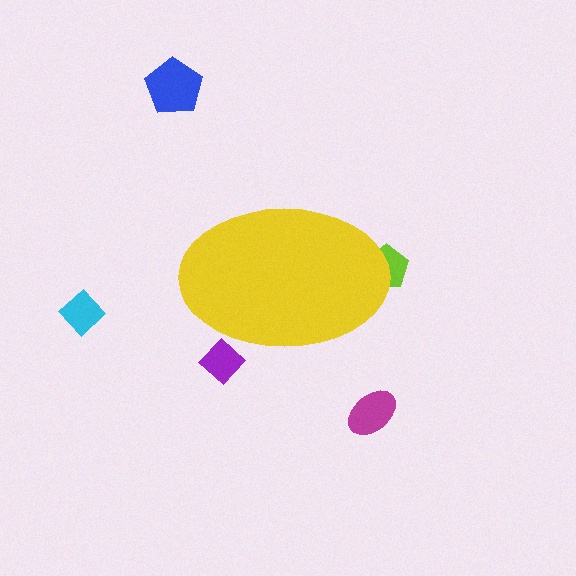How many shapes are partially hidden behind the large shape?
2 shapes are partially hidden.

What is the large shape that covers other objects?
A yellow ellipse.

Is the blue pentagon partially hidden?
No, the blue pentagon is fully visible.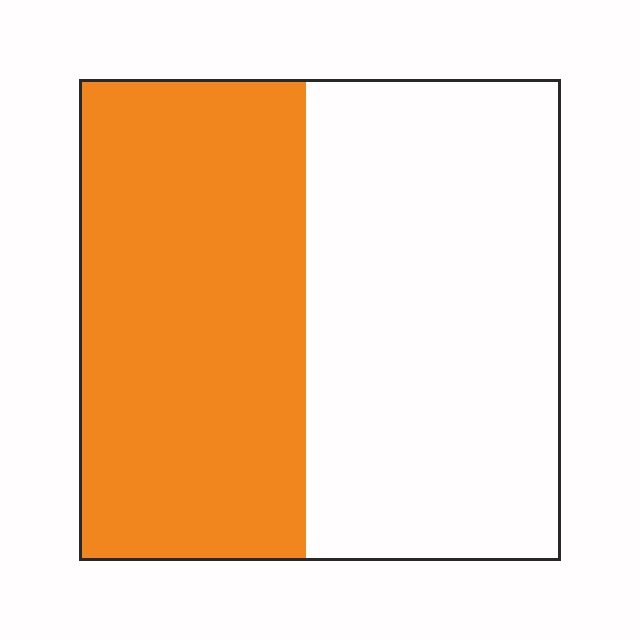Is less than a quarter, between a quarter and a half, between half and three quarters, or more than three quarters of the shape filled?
Between a quarter and a half.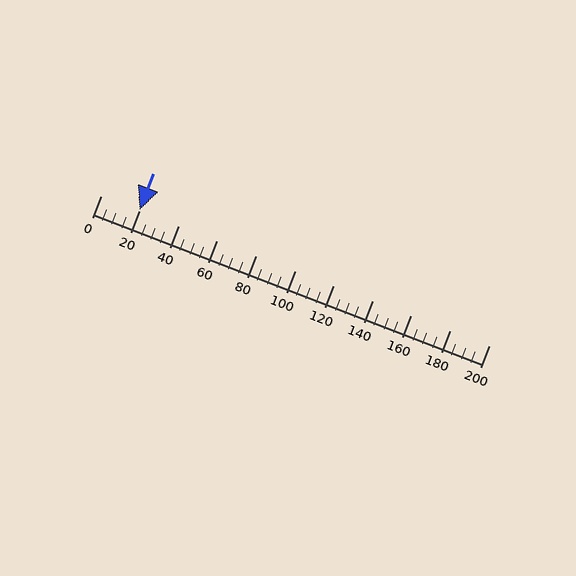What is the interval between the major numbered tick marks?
The major tick marks are spaced 20 units apart.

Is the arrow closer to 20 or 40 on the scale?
The arrow is closer to 20.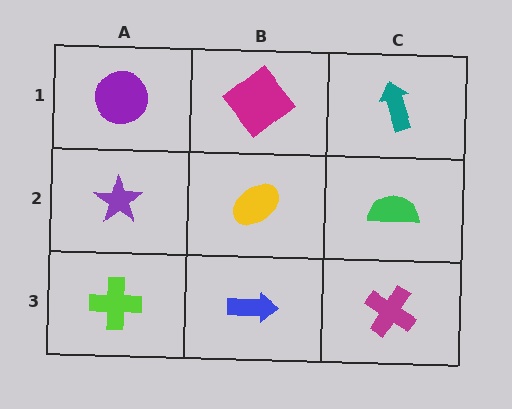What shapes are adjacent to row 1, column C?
A green semicircle (row 2, column C), a magenta diamond (row 1, column B).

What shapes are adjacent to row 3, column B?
A yellow ellipse (row 2, column B), a lime cross (row 3, column A), a magenta cross (row 3, column C).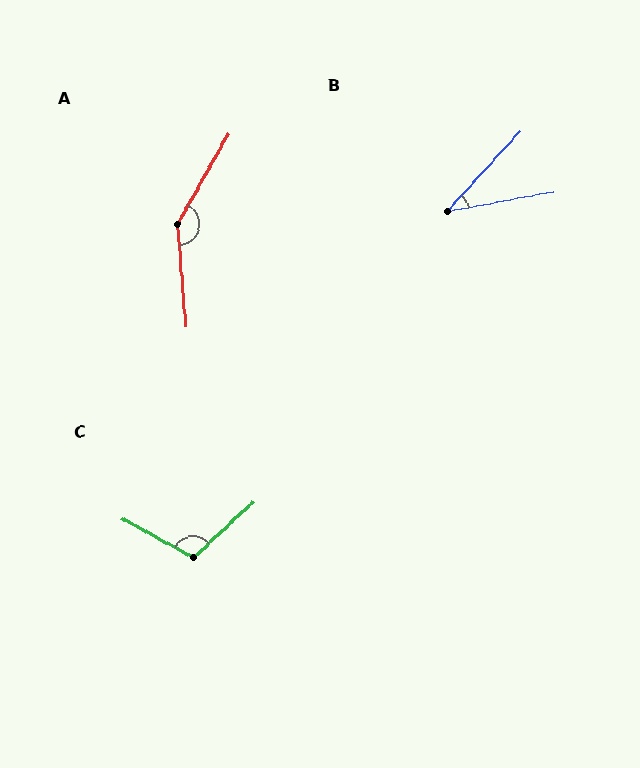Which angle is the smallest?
B, at approximately 37 degrees.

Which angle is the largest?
A, at approximately 146 degrees.